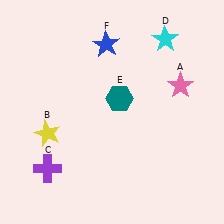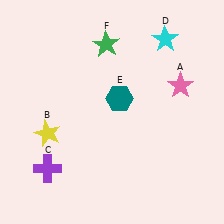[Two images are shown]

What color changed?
The star (F) changed from blue in Image 1 to green in Image 2.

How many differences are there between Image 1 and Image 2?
There is 1 difference between the two images.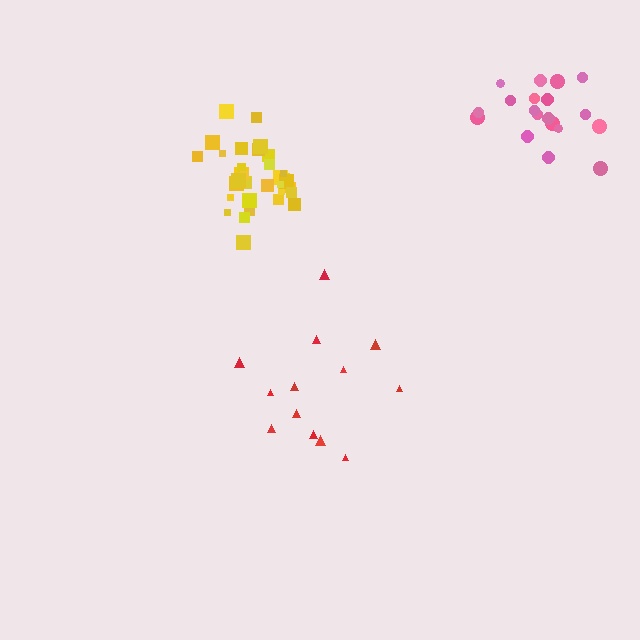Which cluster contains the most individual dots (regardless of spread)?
Yellow (35).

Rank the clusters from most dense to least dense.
yellow, pink, red.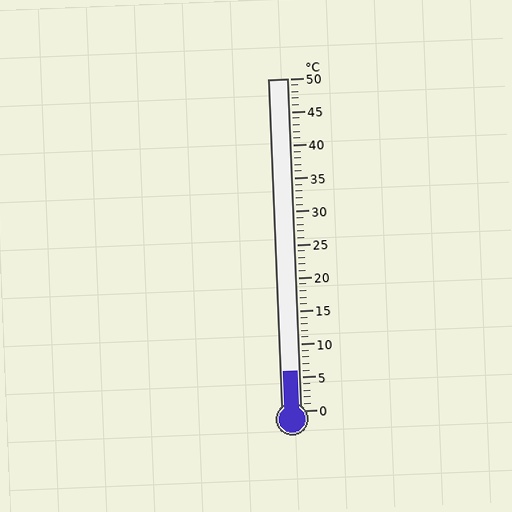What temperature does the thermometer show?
The thermometer shows approximately 6°C.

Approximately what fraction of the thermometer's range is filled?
The thermometer is filled to approximately 10% of its range.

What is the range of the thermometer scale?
The thermometer scale ranges from 0°C to 50°C.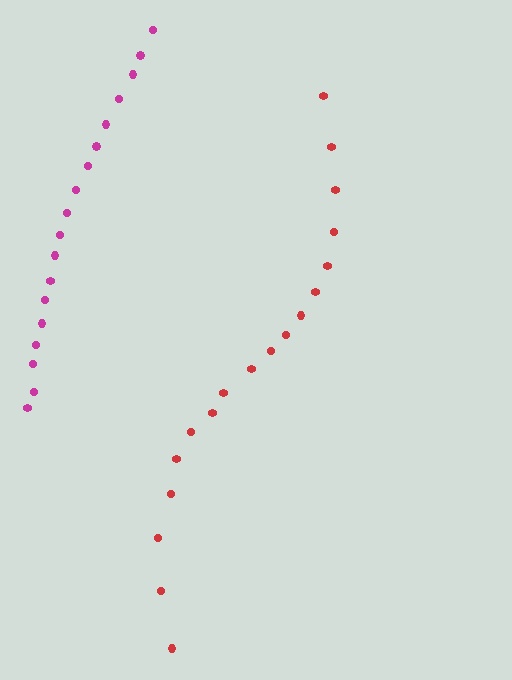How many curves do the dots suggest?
There are 2 distinct paths.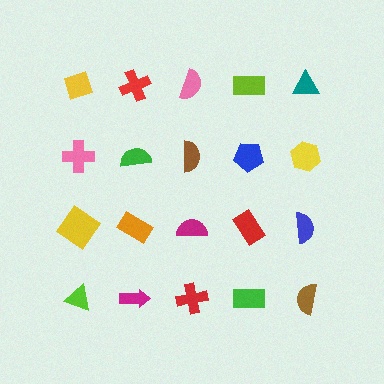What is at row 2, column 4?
A blue pentagon.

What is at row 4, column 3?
A red cross.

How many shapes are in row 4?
5 shapes.